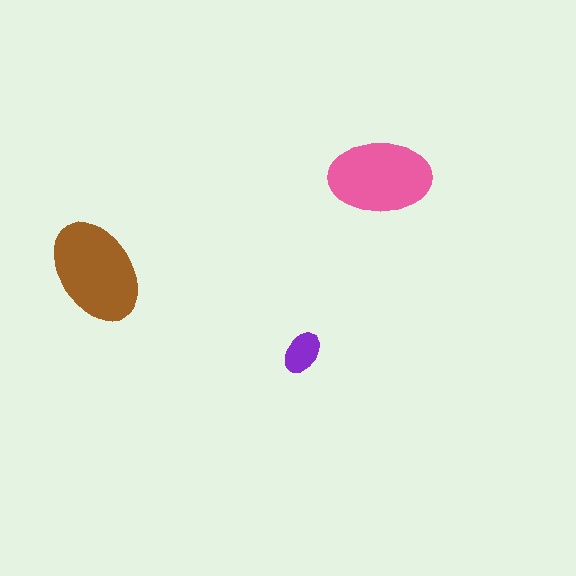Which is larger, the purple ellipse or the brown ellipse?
The brown one.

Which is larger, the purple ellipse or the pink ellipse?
The pink one.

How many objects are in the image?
There are 3 objects in the image.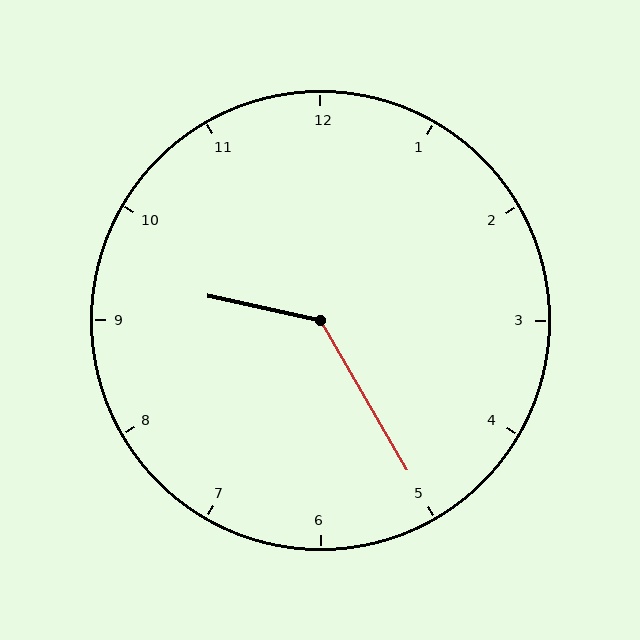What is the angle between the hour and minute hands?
Approximately 132 degrees.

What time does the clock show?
9:25.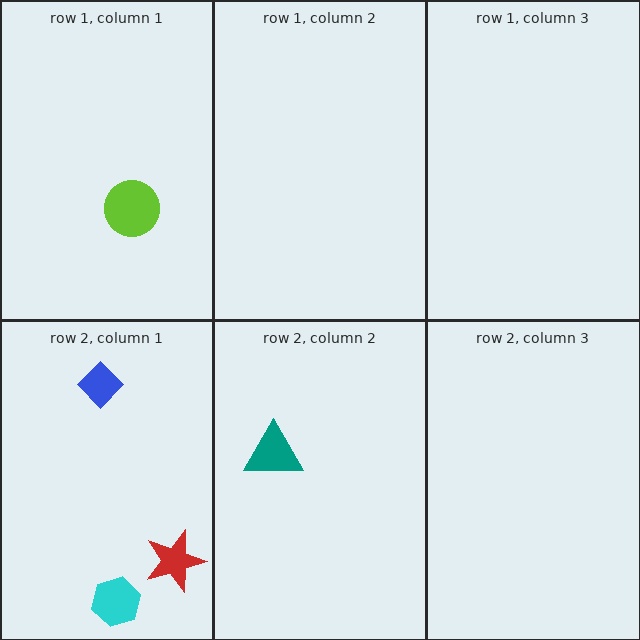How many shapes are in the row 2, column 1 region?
3.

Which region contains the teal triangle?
The row 2, column 2 region.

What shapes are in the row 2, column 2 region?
The teal triangle.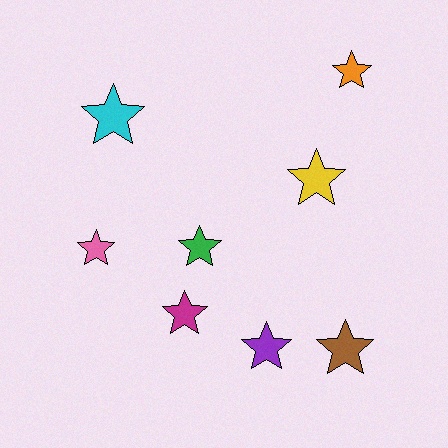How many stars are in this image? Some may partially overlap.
There are 8 stars.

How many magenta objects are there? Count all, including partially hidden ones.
There is 1 magenta object.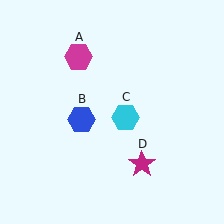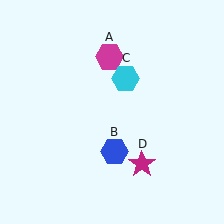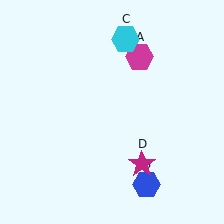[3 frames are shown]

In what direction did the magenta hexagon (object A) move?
The magenta hexagon (object A) moved right.